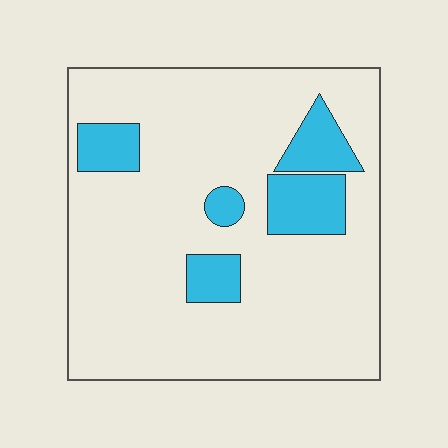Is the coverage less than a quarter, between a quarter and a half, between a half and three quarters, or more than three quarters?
Less than a quarter.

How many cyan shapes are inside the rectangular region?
5.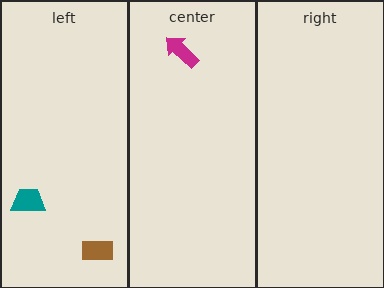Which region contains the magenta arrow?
The center region.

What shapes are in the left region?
The brown rectangle, the teal trapezoid.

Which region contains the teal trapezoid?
The left region.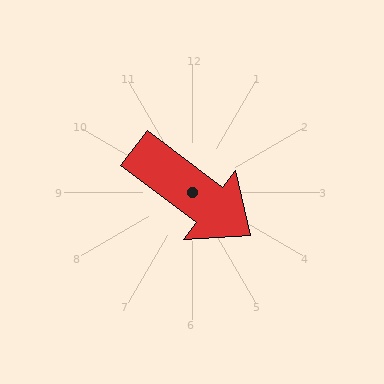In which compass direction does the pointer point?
Southeast.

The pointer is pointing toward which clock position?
Roughly 4 o'clock.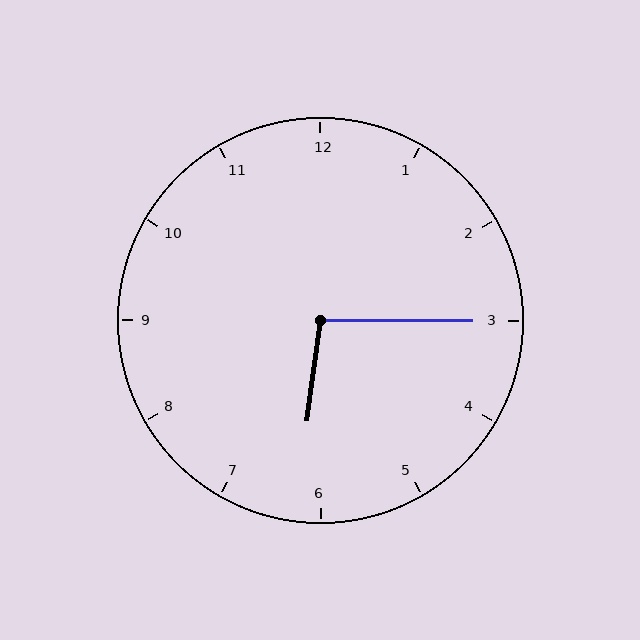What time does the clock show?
6:15.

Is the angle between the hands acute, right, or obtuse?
It is obtuse.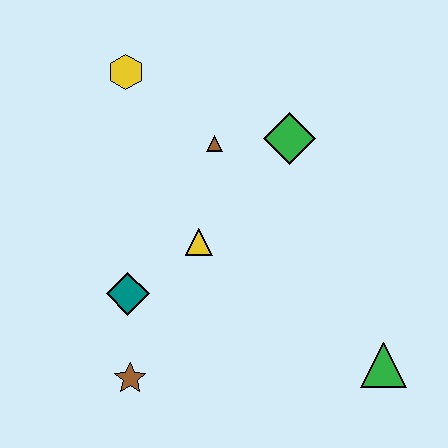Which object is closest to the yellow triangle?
The teal diamond is closest to the yellow triangle.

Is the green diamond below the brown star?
No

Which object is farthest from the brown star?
The yellow hexagon is farthest from the brown star.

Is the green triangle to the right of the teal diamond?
Yes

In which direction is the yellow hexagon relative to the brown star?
The yellow hexagon is above the brown star.